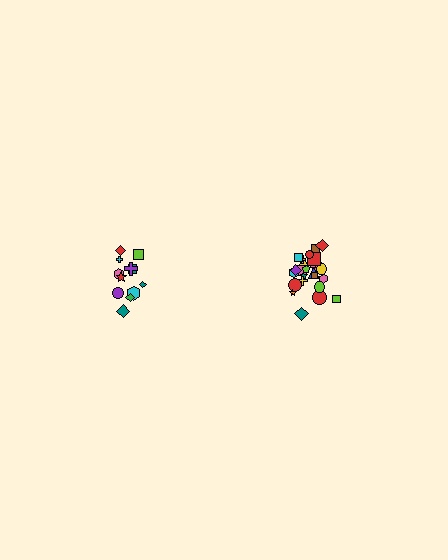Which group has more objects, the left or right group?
The right group.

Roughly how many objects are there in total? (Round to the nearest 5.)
Roughly 35 objects in total.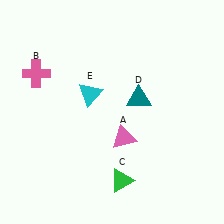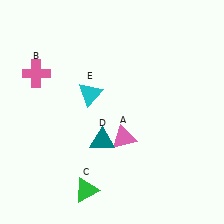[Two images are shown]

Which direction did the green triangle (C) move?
The green triangle (C) moved left.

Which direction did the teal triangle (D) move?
The teal triangle (D) moved down.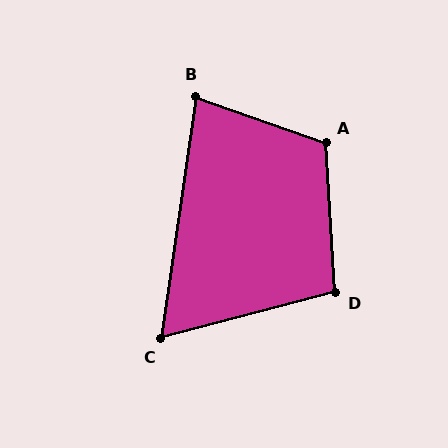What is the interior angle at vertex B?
Approximately 79 degrees (acute).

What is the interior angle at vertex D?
Approximately 101 degrees (obtuse).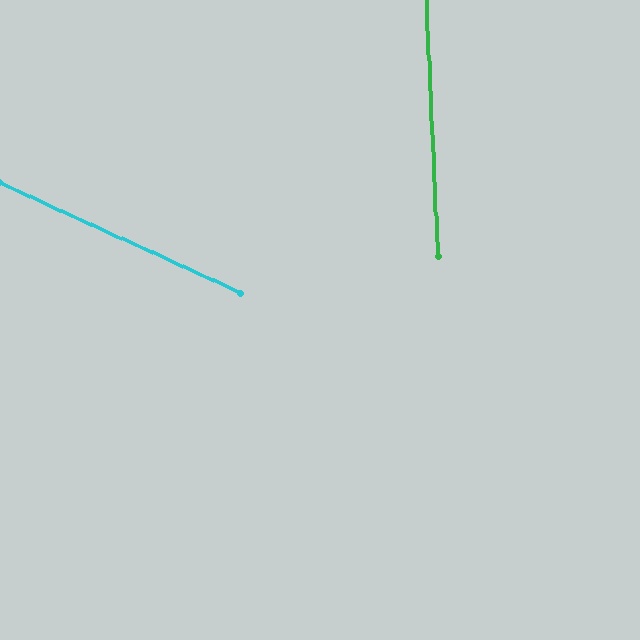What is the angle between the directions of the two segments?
Approximately 63 degrees.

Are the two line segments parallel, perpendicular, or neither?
Neither parallel nor perpendicular — they differ by about 63°.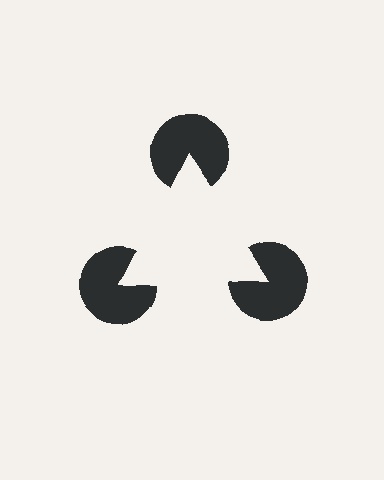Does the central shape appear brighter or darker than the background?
It typically appears slightly brighter than the background, even though no actual brightness change is drawn.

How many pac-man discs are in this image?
There are 3 — one at each vertex of the illusory triangle.